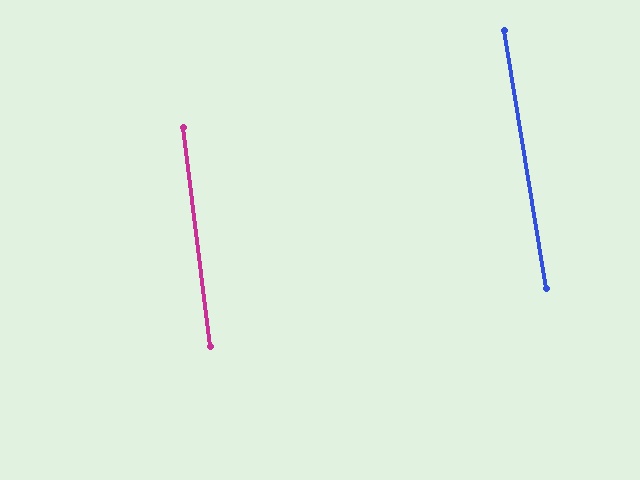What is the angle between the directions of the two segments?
Approximately 2 degrees.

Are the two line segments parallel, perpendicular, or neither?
Parallel — their directions differ by only 1.9°.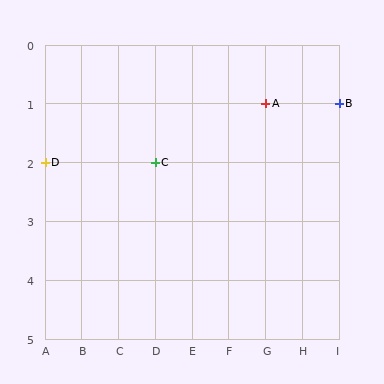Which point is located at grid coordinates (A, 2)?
Point D is at (A, 2).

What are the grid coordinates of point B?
Point B is at grid coordinates (I, 1).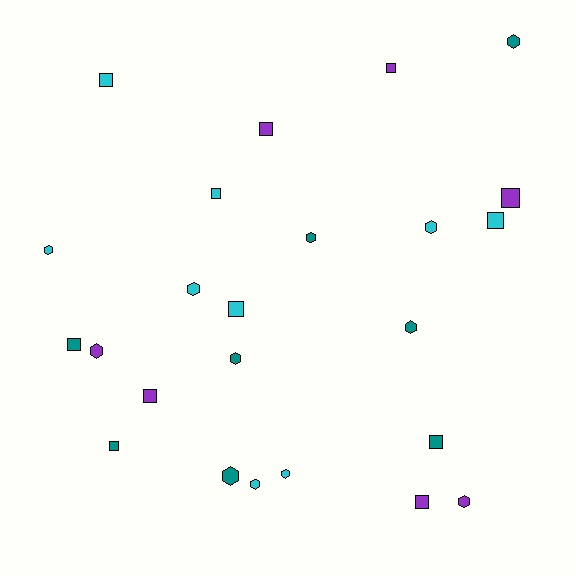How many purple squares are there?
There are 5 purple squares.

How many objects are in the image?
There are 24 objects.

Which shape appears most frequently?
Hexagon, with 12 objects.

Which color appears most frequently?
Cyan, with 9 objects.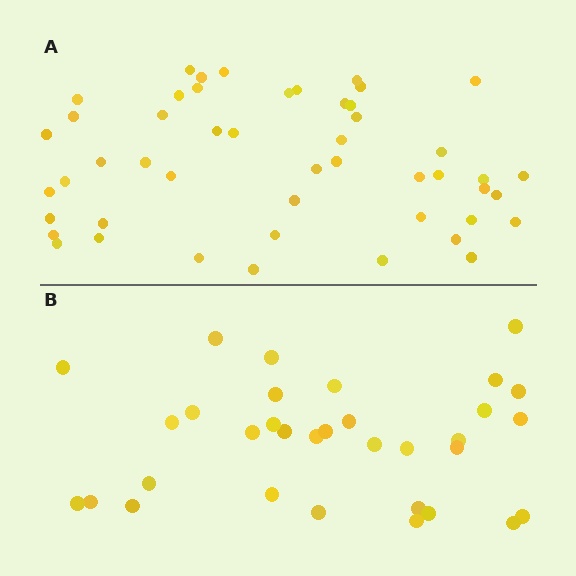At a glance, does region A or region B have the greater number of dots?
Region A (the top region) has more dots.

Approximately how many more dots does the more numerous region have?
Region A has approximately 15 more dots than region B.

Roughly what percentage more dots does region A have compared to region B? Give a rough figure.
About 50% more.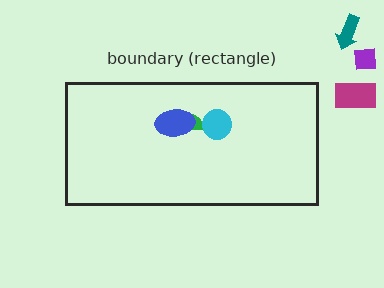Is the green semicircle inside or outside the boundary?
Inside.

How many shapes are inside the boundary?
3 inside, 3 outside.